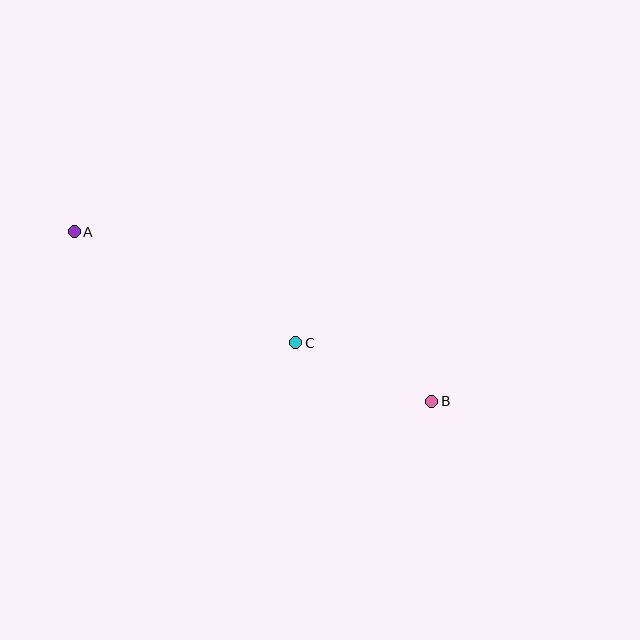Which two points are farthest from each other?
Points A and B are farthest from each other.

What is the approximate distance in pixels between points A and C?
The distance between A and C is approximately 248 pixels.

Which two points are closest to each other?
Points B and C are closest to each other.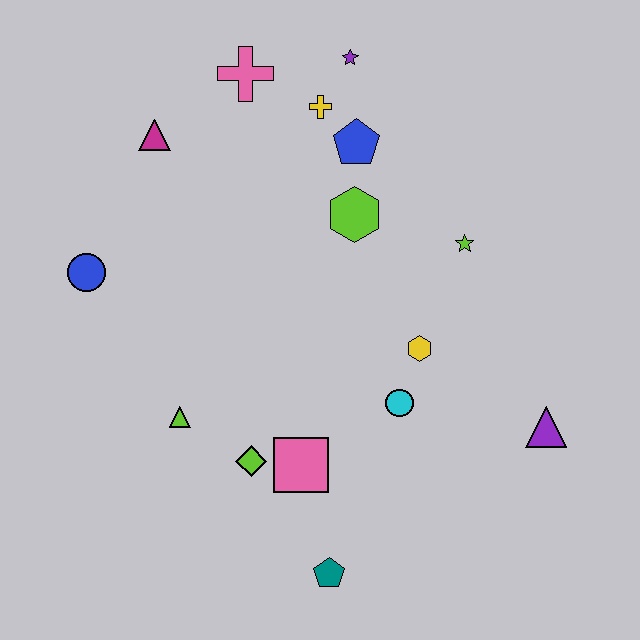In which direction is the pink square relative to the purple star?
The pink square is below the purple star.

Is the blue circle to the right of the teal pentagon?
No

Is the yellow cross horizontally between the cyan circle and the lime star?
No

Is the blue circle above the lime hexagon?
No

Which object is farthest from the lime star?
The blue circle is farthest from the lime star.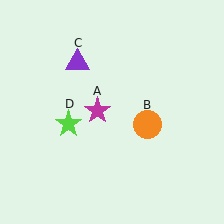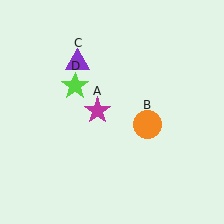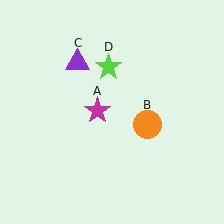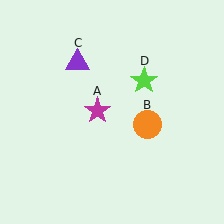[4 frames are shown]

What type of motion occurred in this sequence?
The lime star (object D) rotated clockwise around the center of the scene.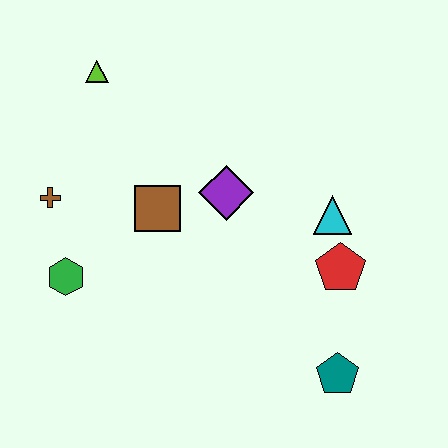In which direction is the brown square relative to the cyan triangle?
The brown square is to the left of the cyan triangle.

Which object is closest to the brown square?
The purple diamond is closest to the brown square.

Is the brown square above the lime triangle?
No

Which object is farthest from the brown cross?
The teal pentagon is farthest from the brown cross.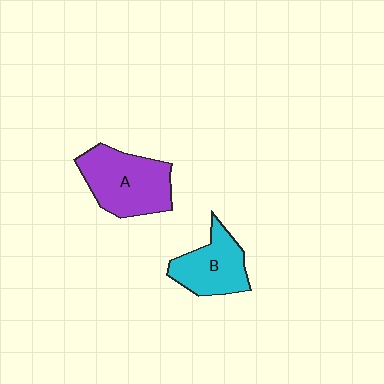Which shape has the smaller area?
Shape B (cyan).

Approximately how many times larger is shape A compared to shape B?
Approximately 1.3 times.